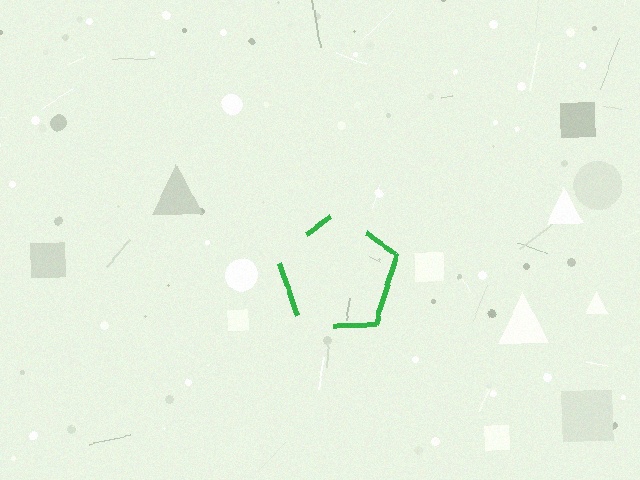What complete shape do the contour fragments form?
The contour fragments form a pentagon.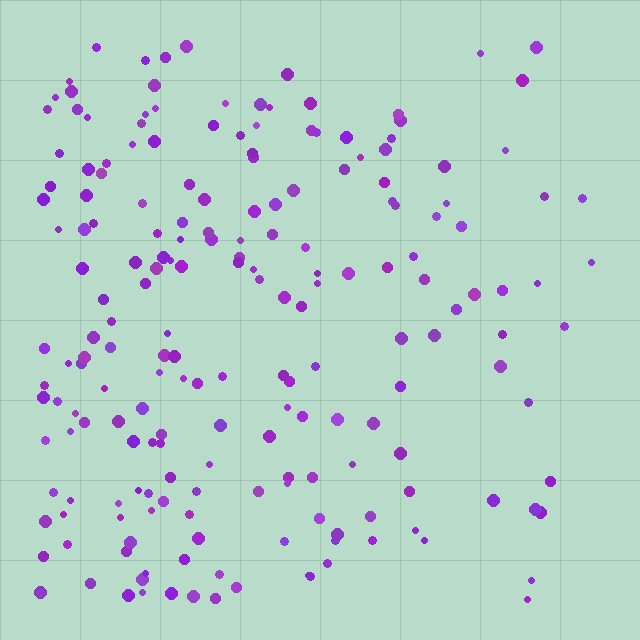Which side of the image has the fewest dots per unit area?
The right.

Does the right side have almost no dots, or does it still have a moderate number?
Still a moderate number, just noticeably fewer than the left.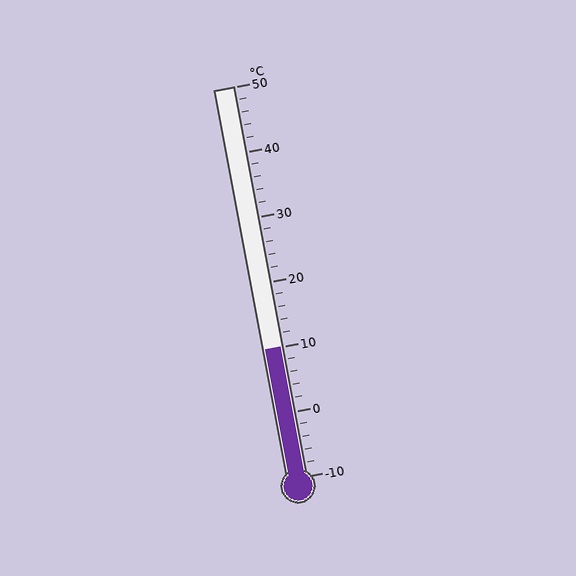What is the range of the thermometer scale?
The thermometer scale ranges from -10°C to 50°C.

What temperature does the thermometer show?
The thermometer shows approximately 10°C.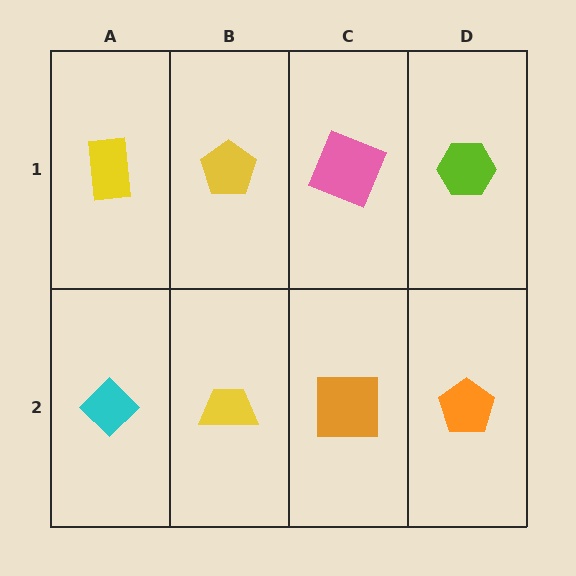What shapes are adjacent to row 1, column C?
An orange square (row 2, column C), a yellow pentagon (row 1, column B), a lime hexagon (row 1, column D).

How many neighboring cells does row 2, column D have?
2.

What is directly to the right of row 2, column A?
A yellow trapezoid.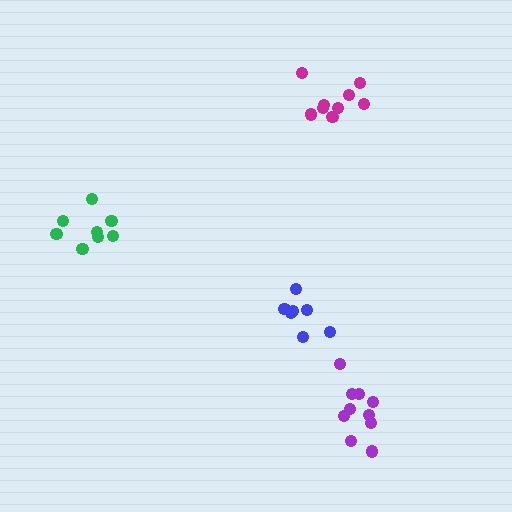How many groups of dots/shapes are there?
There are 4 groups.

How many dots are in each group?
Group 1: 9 dots, Group 2: 7 dots, Group 3: 10 dots, Group 4: 8 dots (34 total).